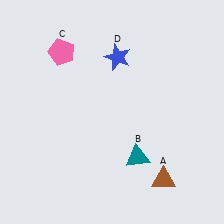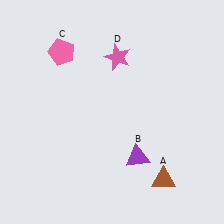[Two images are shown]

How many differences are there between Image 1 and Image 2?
There are 2 differences between the two images.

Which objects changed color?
B changed from teal to purple. D changed from blue to pink.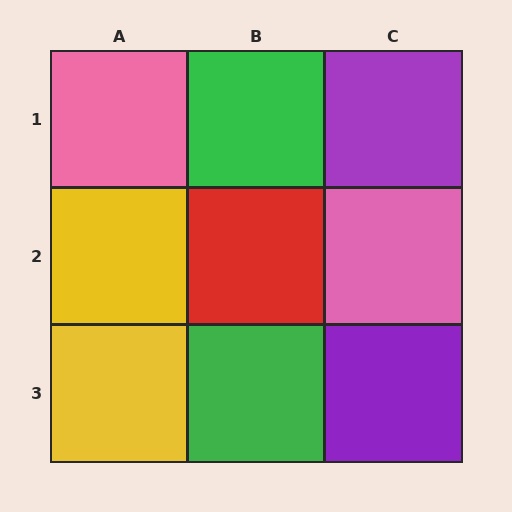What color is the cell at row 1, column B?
Green.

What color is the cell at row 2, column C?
Pink.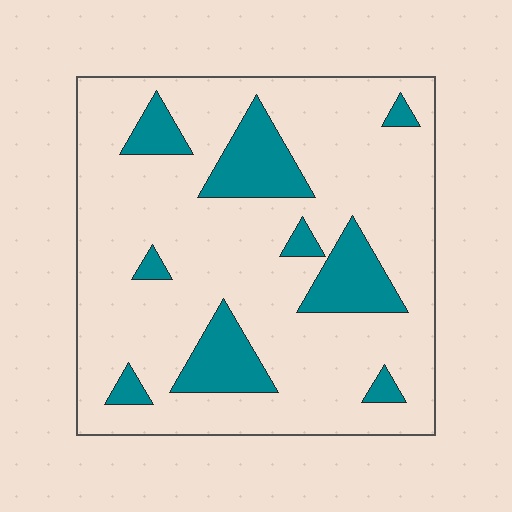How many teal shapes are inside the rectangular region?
9.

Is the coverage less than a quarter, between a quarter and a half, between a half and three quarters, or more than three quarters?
Less than a quarter.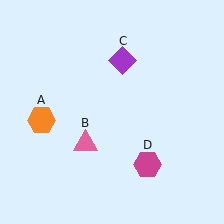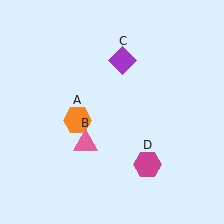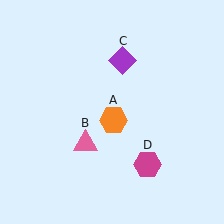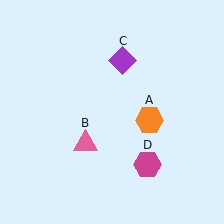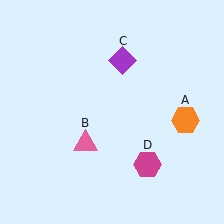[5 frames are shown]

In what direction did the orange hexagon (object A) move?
The orange hexagon (object A) moved right.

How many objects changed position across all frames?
1 object changed position: orange hexagon (object A).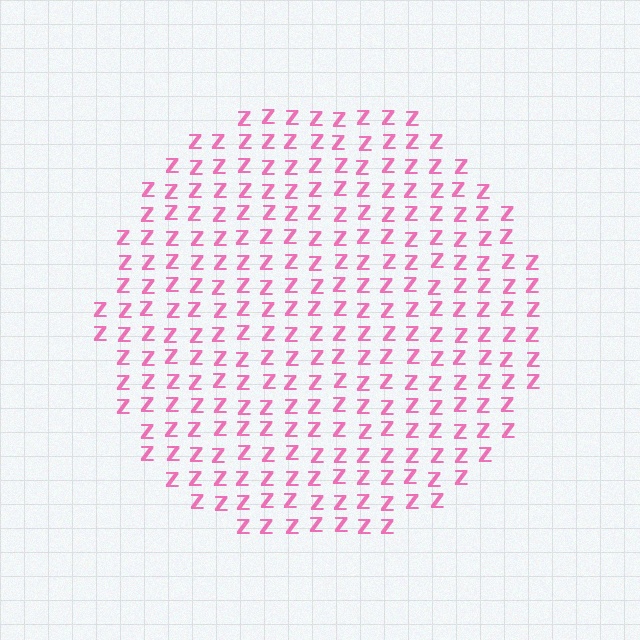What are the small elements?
The small elements are letter Z's.